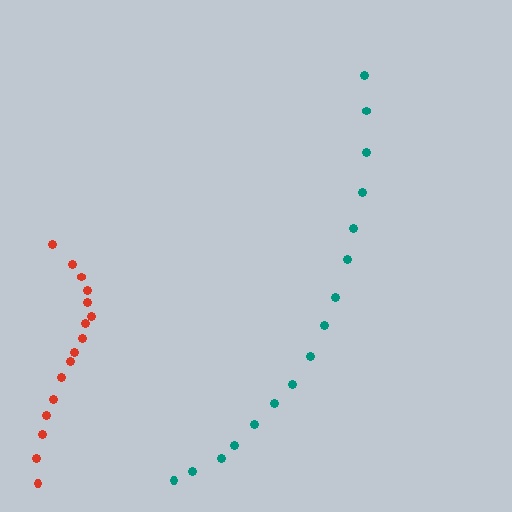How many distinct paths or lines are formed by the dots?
There are 2 distinct paths.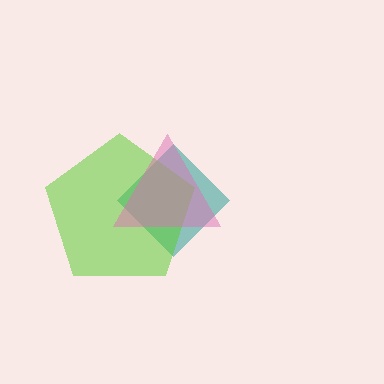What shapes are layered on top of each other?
The layered shapes are: a teal diamond, a lime pentagon, a pink triangle.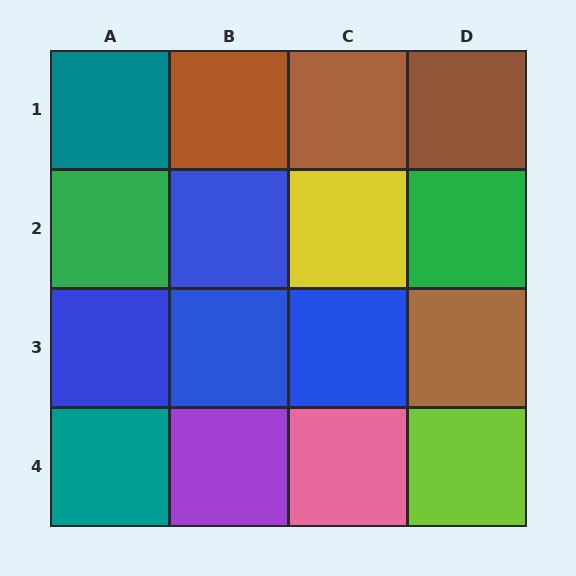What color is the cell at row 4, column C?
Pink.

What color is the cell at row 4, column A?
Teal.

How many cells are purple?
1 cell is purple.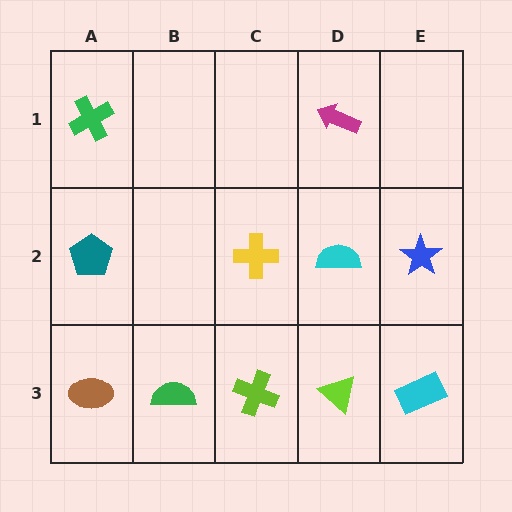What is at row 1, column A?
A green cross.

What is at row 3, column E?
A cyan rectangle.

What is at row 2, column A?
A teal pentagon.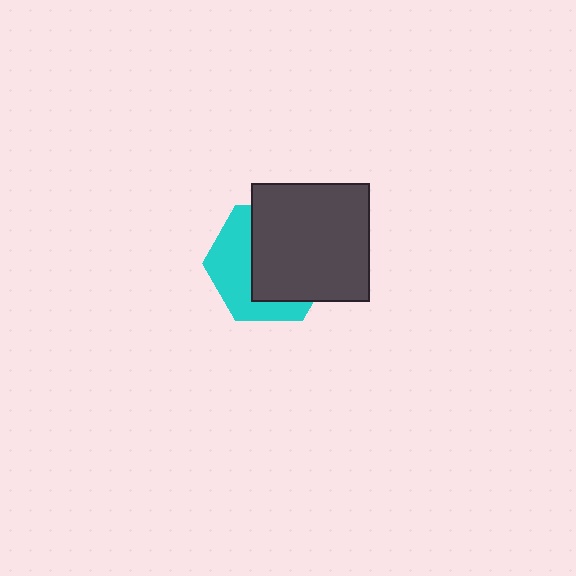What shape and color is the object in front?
The object in front is a dark gray square.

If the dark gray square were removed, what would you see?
You would see the complete cyan hexagon.